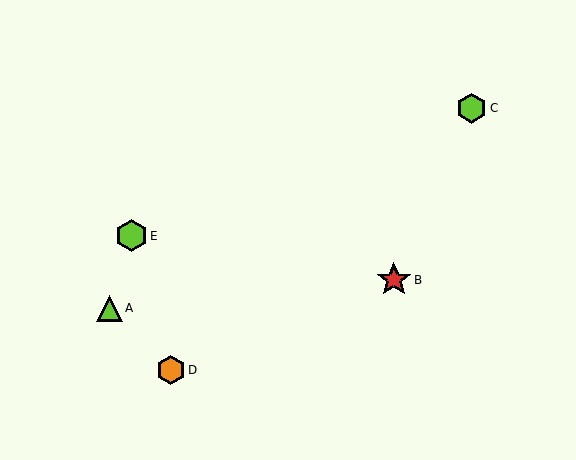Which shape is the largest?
The red star (labeled B) is the largest.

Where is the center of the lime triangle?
The center of the lime triangle is at (109, 308).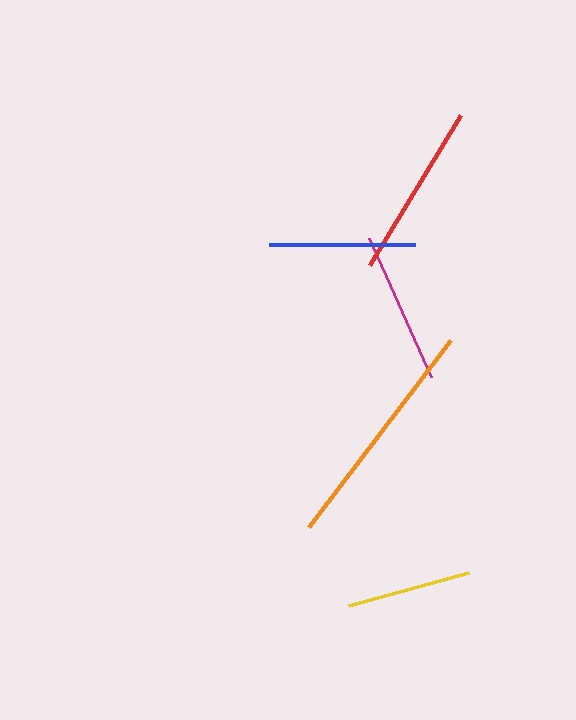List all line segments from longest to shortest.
From longest to shortest: orange, red, magenta, blue, yellow.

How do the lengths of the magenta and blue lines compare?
The magenta and blue lines are approximately the same length.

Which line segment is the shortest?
The yellow line is the shortest at approximately 125 pixels.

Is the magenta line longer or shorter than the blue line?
The magenta line is longer than the blue line.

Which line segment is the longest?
The orange line is the longest at approximately 235 pixels.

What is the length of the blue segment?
The blue segment is approximately 146 pixels long.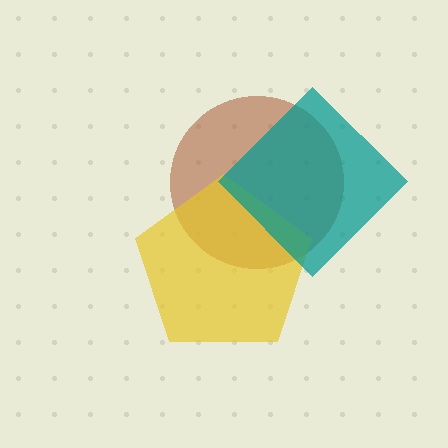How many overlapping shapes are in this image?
There are 3 overlapping shapes in the image.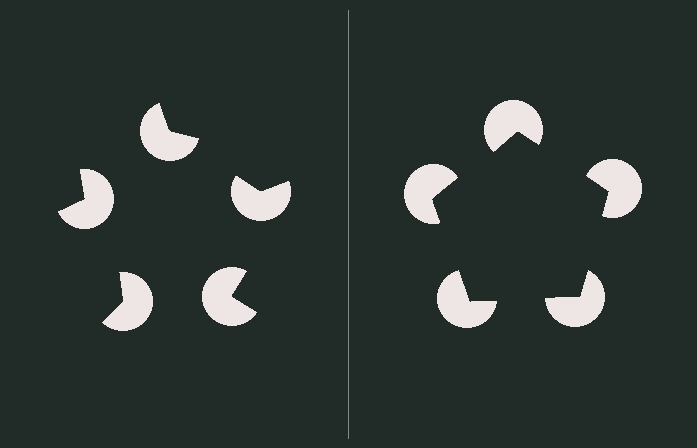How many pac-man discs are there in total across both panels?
10 — 5 on each side.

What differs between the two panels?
The pac-man discs are positioned identically on both sides; only the wedge orientations differ. On the right they align to a pentagon; on the left they are misaligned.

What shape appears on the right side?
An illusory pentagon.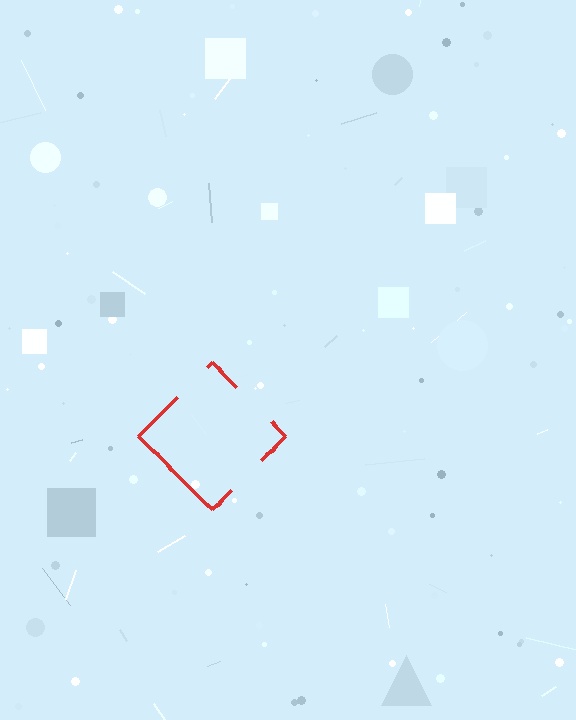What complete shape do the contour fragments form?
The contour fragments form a diamond.